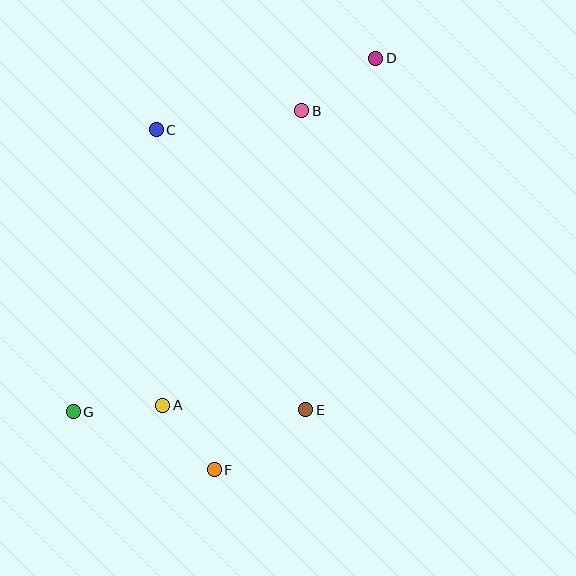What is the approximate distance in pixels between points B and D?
The distance between B and D is approximately 90 pixels.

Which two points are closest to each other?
Points A and F are closest to each other.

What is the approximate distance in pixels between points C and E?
The distance between C and E is approximately 317 pixels.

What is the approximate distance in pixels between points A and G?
The distance between A and G is approximately 90 pixels.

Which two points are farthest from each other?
Points D and G are farthest from each other.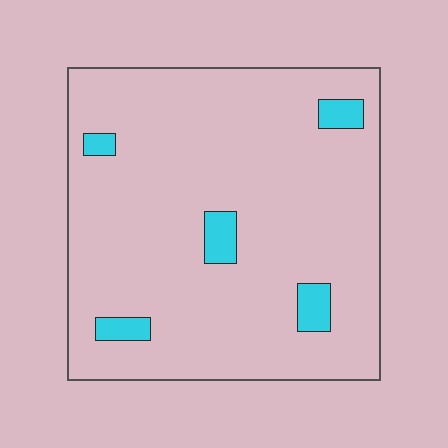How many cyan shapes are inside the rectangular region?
5.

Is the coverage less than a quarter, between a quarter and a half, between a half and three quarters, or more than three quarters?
Less than a quarter.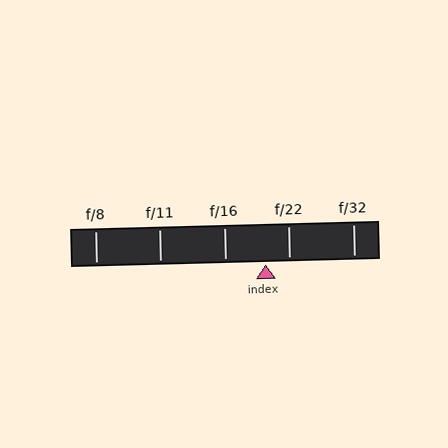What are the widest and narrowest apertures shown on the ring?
The widest aperture shown is f/8 and the narrowest is f/32.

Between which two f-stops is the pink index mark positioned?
The index mark is between f/16 and f/22.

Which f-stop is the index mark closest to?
The index mark is closest to f/22.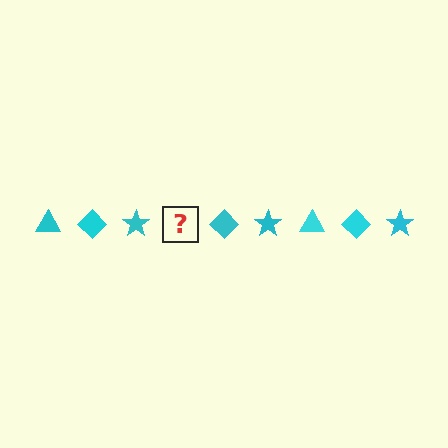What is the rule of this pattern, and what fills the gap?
The rule is that the pattern cycles through triangle, diamond, star shapes in cyan. The gap should be filled with a cyan triangle.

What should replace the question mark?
The question mark should be replaced with a cyan triangle.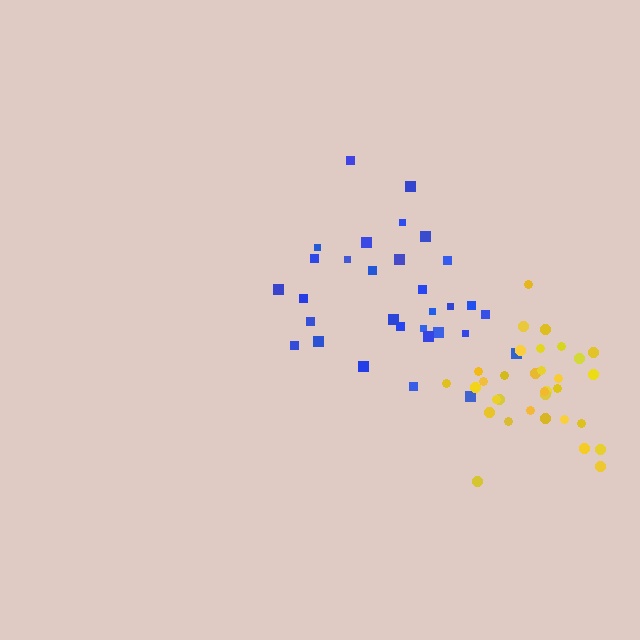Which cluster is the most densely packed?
Yellow.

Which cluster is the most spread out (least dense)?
Blue.